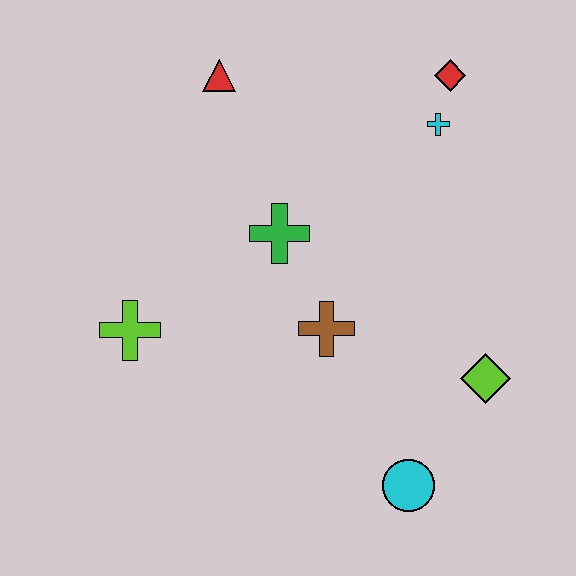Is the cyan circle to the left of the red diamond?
Yes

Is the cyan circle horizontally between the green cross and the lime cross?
No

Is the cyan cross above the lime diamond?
Yes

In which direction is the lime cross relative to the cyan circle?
The lime cross is to the left of the cyan circle.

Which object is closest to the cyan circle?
The lime diamond is closest to the cyan circle.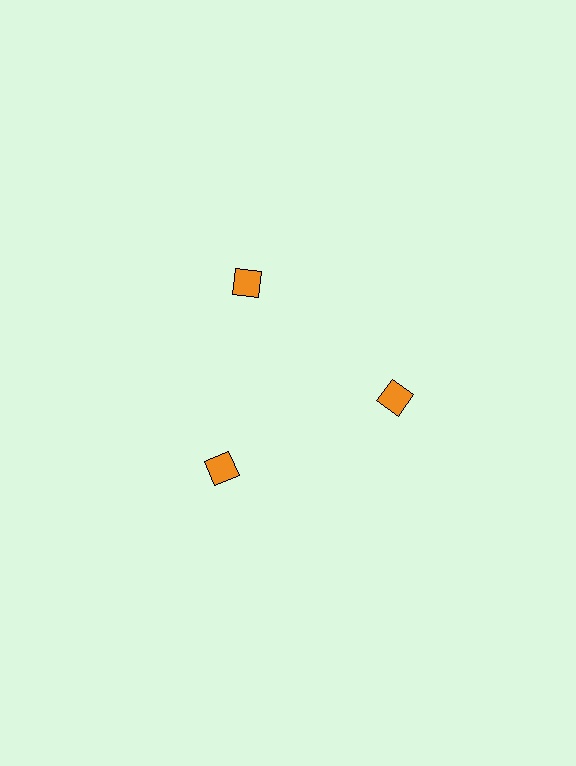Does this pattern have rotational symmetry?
Yes, this pattern has 3-fold rotational symmetry. It looks the same after rotating 120 degrees around the center.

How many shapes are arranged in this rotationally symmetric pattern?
There are 3 shapes, arranged in 3 groups of 1.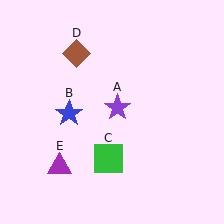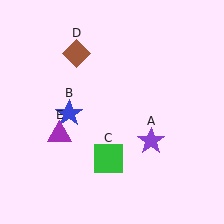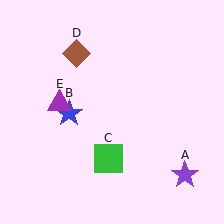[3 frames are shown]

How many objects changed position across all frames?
2 objects changed position: purple star (object A), purple triangle (object E).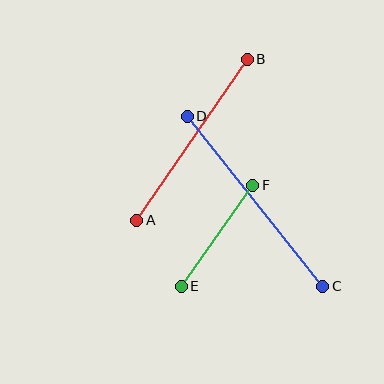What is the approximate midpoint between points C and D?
The midpoint is at approximately (255, 201) pixels.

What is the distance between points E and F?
The distance is approximately 124 pixels.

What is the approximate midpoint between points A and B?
The midpoint is at approximately (192, 140) pixels.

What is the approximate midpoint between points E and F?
The midpoint is at approximately (217, 236) pixels.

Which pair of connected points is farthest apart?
Points C and D are farthest apart.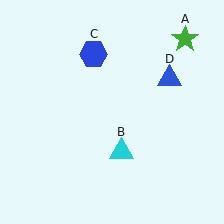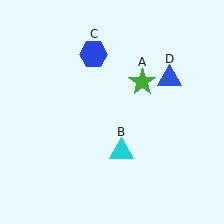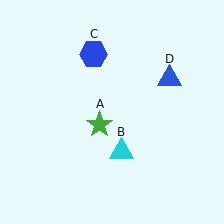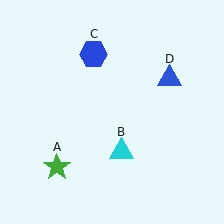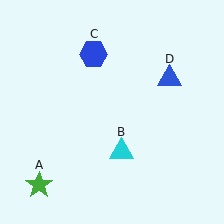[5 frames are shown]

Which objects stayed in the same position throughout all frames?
Cyan triangle (object B) and blue hexagon (object C) and blue triangle (object D) remained stationary.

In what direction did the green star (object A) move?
The green star (object A) moved down and to the left.